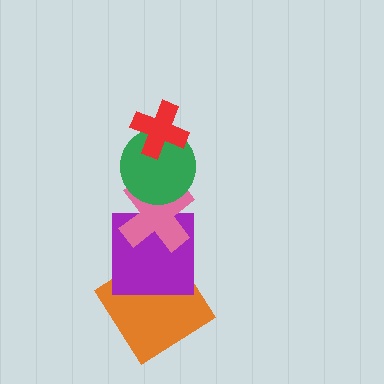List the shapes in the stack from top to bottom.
From top to bottom: the red cross, the green circle, the pink cross, the purple square, the orange diamond.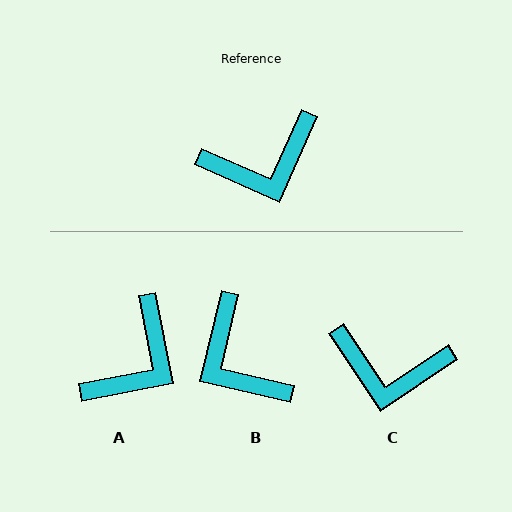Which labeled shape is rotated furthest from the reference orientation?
B, about 80 degrees away.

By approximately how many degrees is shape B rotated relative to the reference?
Approximately 80 degrees clockwise.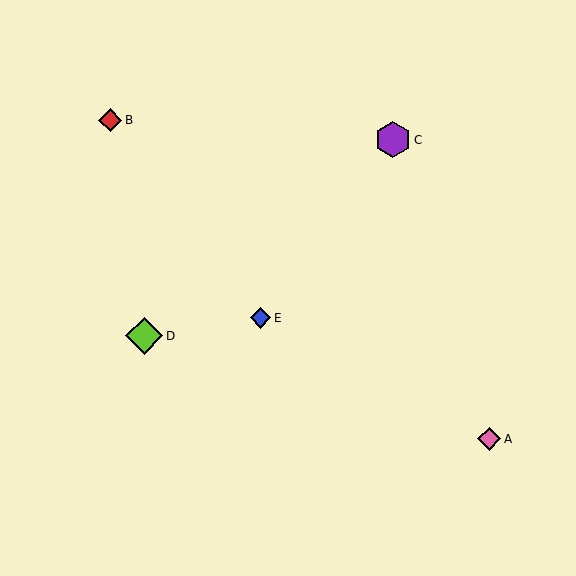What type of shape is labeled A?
Shape A is a pink diamond.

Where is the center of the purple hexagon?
The center of the purple hexagon is at (393, 140).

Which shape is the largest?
The lime diamond (labeled D) is the largest.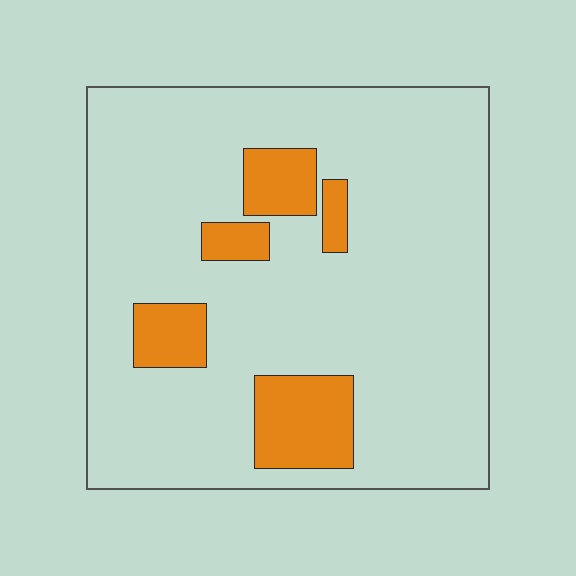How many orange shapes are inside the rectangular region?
5.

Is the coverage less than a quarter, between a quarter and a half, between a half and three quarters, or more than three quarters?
Less than a quarter.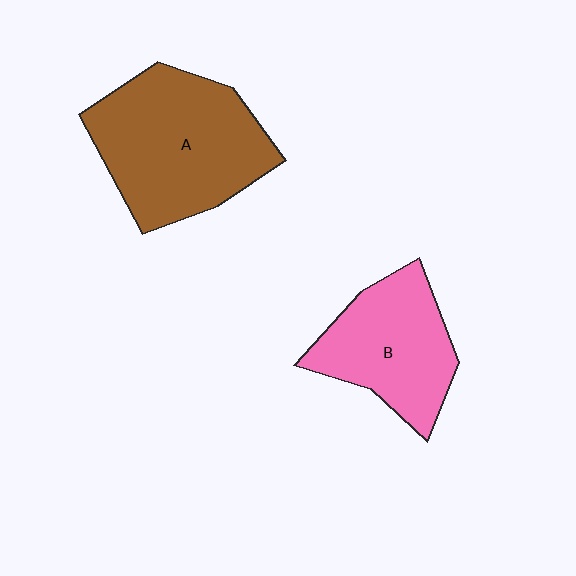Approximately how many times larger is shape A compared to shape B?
Approximately 1.4 times.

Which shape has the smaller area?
Shape B (pink).